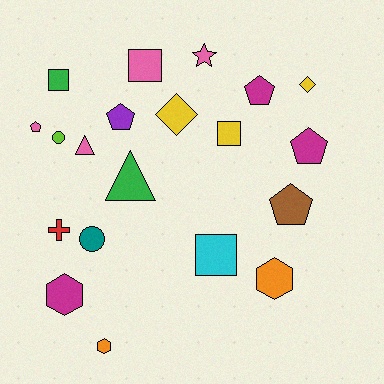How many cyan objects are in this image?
There is 1 cyan object.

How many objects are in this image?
There are 20 objects.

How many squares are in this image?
There are 4 squares.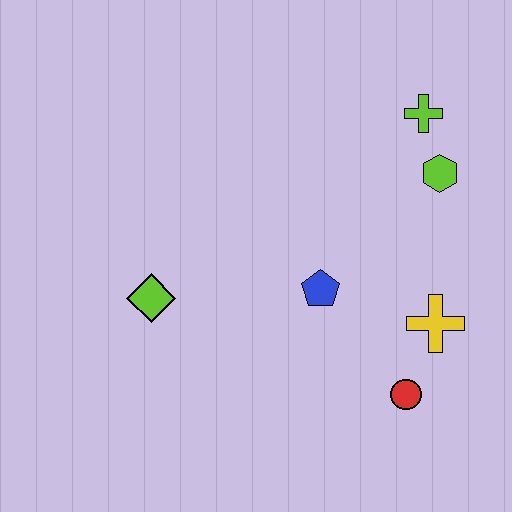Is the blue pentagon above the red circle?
Yes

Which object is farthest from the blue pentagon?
The lime cross is farthest from the blue pentagon.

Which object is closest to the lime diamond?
The blue pentagon is closest to the lime diamond.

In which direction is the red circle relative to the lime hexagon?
The red circle is below the lime hexagon.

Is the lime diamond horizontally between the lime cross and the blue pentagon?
No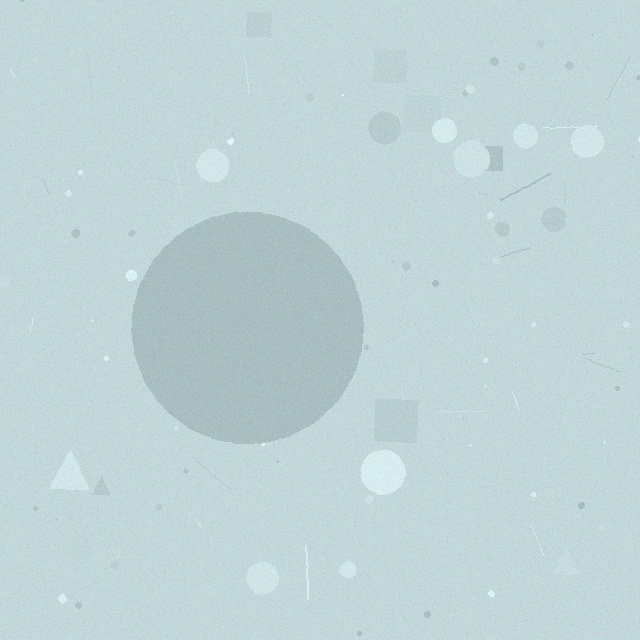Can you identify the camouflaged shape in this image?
The camouflaged shape is a circle.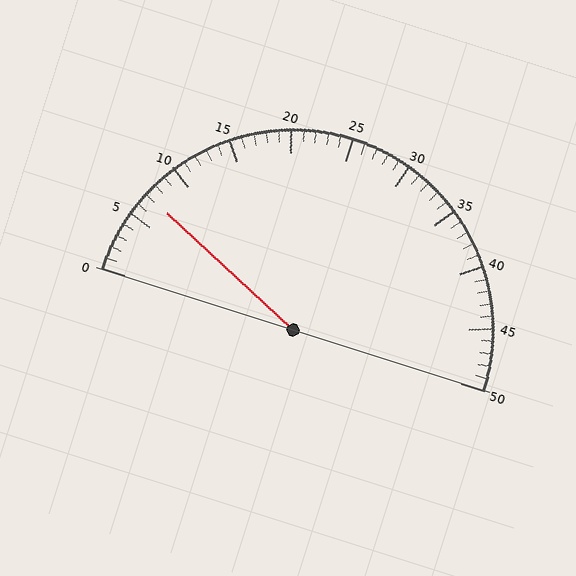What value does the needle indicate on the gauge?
The needle indicates approximately 7.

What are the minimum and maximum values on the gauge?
The gauge ranges from 0 to 50.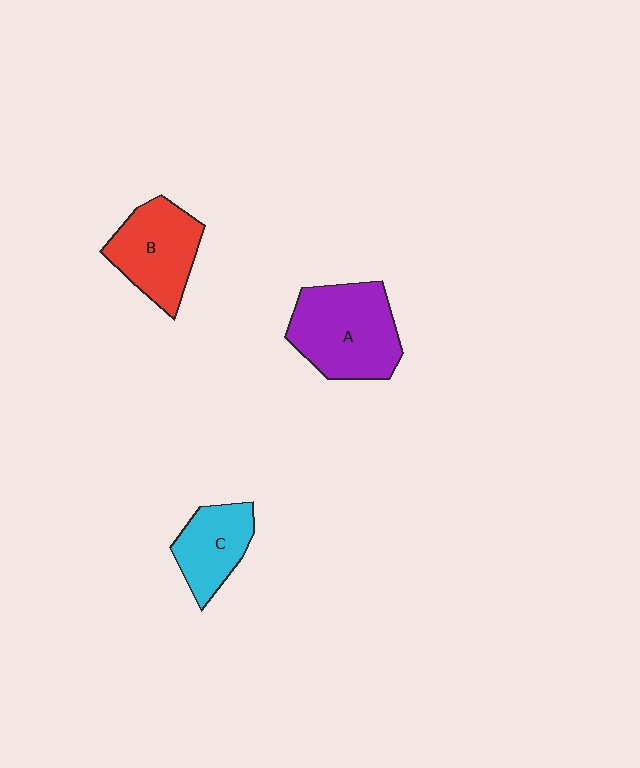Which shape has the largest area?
Shape A (purple).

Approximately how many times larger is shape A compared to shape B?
Approximately 1.3 times.